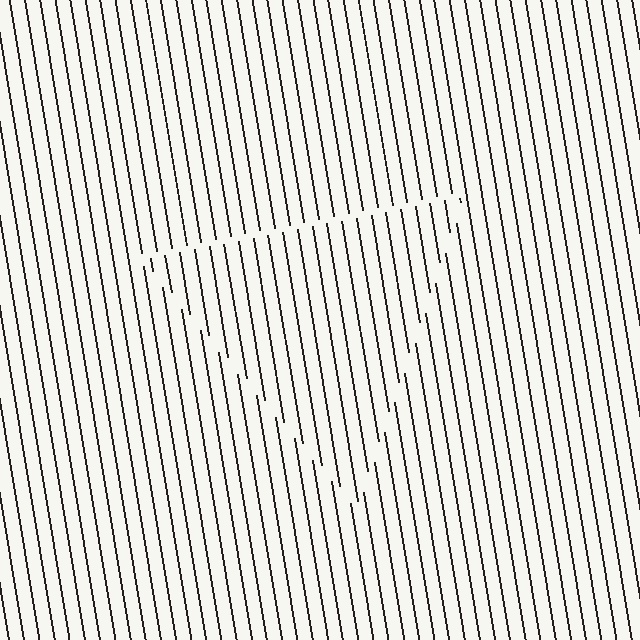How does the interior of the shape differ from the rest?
The interior of the shape contains the same grating, shifted by half a period — the contour is defined by the phase discontinuity where line-ends from the inner and outer gratings abut.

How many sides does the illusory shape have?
3 sides — the line-ends trace a triangle.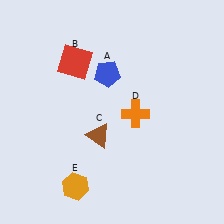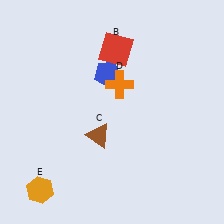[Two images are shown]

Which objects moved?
The objects that moved are: the red square (B), the orange cross (D), the orange hexagon (E).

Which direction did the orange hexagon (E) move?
The orange hexagon (E) moved left.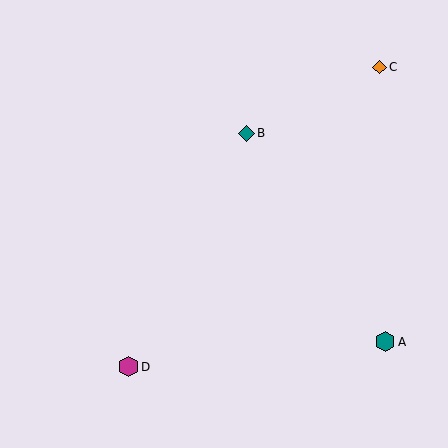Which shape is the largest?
The magenta hexagon (labeled D) is the largest.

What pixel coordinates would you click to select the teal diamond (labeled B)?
Click at (246, 133) to select the teal diamond B.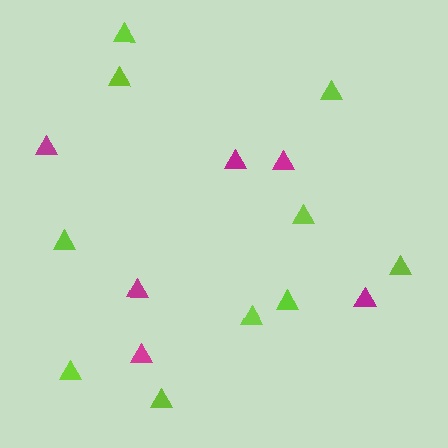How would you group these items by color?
There are 2 groups: one group of lime triangles (10) and one group of magenta triangles (6).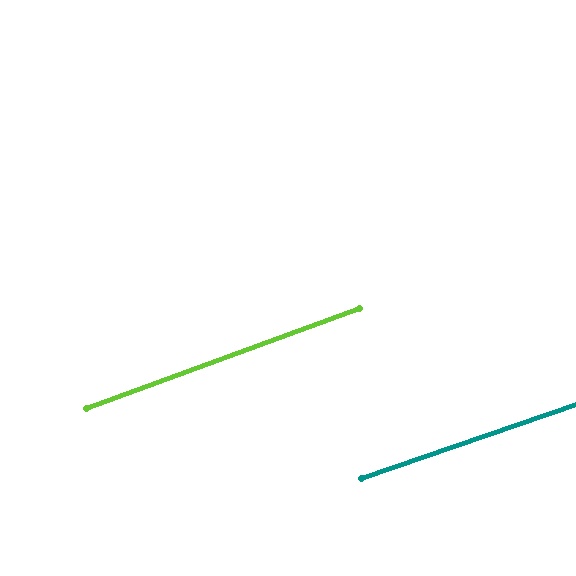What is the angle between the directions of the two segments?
Approximately 1 degree.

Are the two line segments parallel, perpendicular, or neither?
Parallel — their directions differ by only 1.0°.